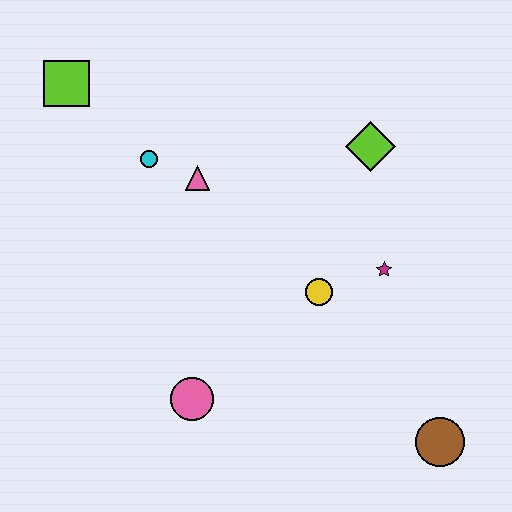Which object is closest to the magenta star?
The yellow circle is closest to the magenta star.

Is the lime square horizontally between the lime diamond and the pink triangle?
No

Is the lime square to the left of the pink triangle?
Yes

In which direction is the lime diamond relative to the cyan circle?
The lime diamond is to the right of the cyan circle.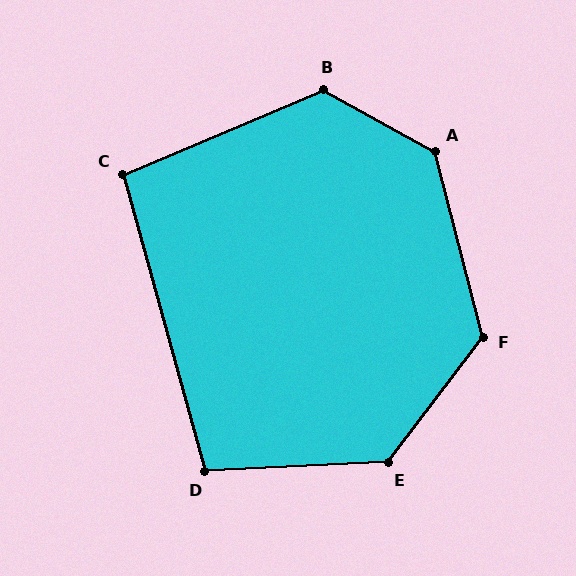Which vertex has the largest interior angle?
A, at approximately 133 degrees.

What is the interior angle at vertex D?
Approximately 103 degrees (obtuse).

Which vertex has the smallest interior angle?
C, at approximately 97 degrees.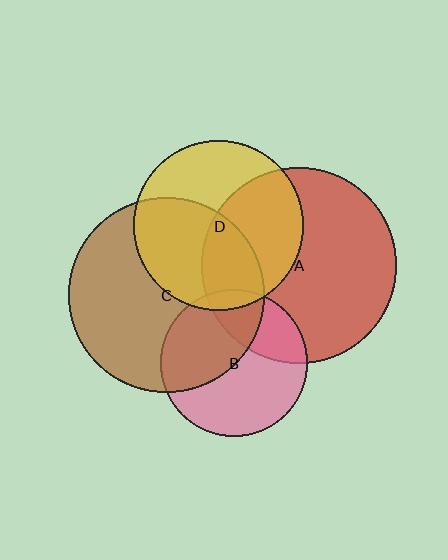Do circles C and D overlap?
Yes.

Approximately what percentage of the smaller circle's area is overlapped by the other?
Approximately 50%.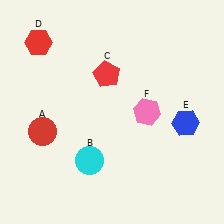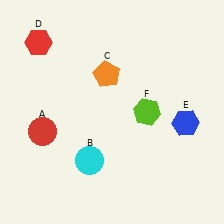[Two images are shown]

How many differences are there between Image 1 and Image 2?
There are 2 differences between the two images.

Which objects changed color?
C changed from red to orange. F changed from pink to lime.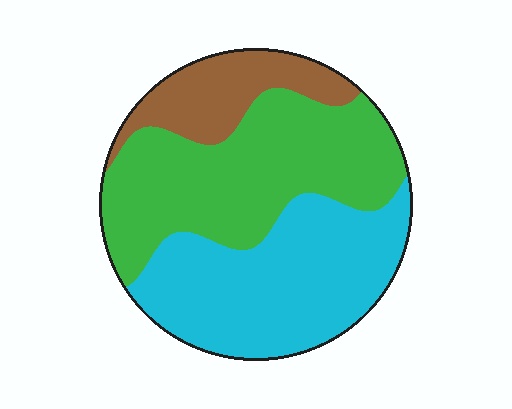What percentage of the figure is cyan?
Cyan covers roughly 40% of the figure.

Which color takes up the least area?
Brown, at roughly 15%.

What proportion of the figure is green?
Green takes up about two fifths (2/5) of the figure.